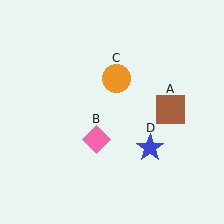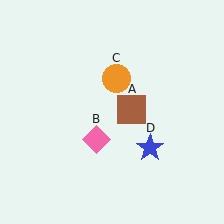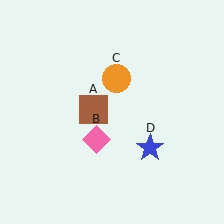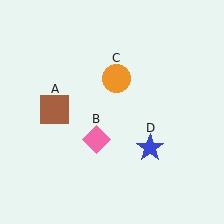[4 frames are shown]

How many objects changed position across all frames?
1 object changed position: brown square (object A).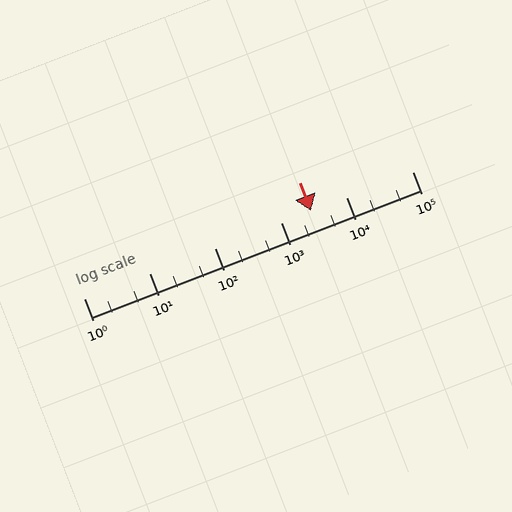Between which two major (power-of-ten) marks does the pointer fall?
The pointer is between 1000 and 10000.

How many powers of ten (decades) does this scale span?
The scale spans 5 decades, from 1 to 100000.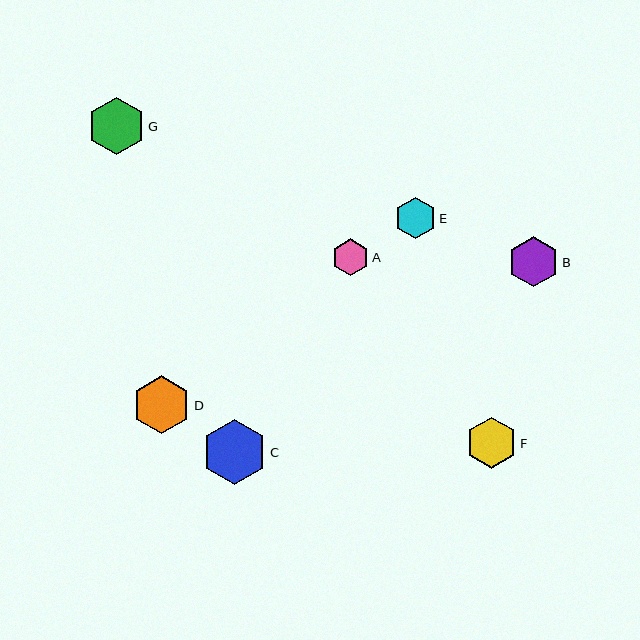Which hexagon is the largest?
Hexagon C is the largest with a size of approximately 65 pixels.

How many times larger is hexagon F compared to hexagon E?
Hexagon F is approximately 1.2 times the size of hexagon E.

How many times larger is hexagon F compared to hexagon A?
Hexagon F is approximately 1.4 times the size of hexagon A.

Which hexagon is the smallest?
Hexagon A is the smallest with a size of approximately 37 pixels.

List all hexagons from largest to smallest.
From largest to smallest: C, D, G, F, B, E, A.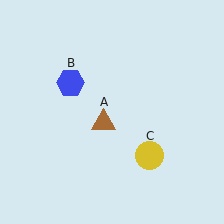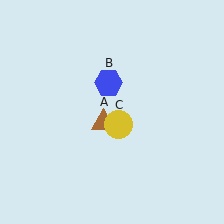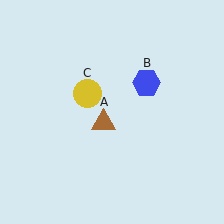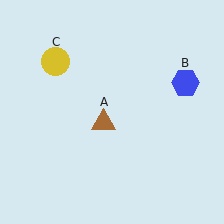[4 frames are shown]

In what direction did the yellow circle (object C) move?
The yellow circle (object C) moved up and to the left.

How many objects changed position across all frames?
2 objects changed position: blue hexagon (object B), yellow circle (object C).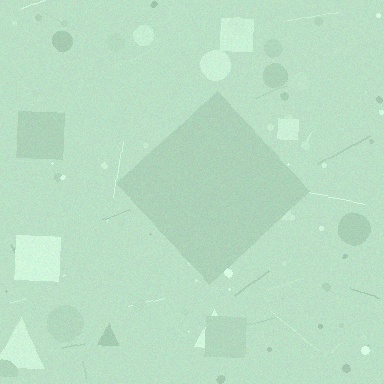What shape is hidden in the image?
A diamond is hidden in the image.